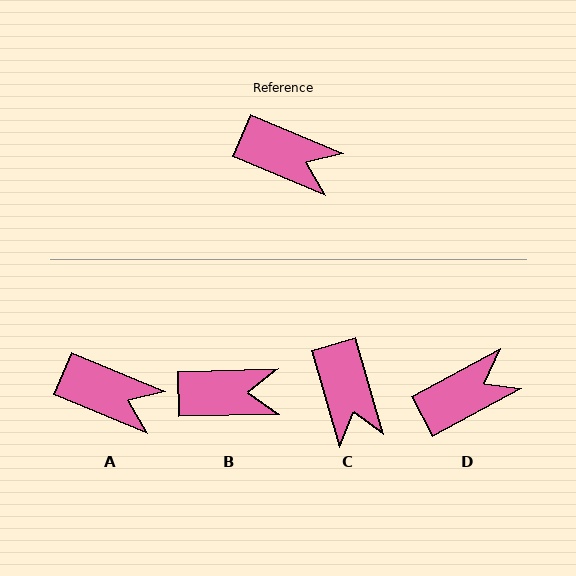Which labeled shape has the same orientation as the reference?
A.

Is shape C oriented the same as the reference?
No, it is off by about 51 degrees.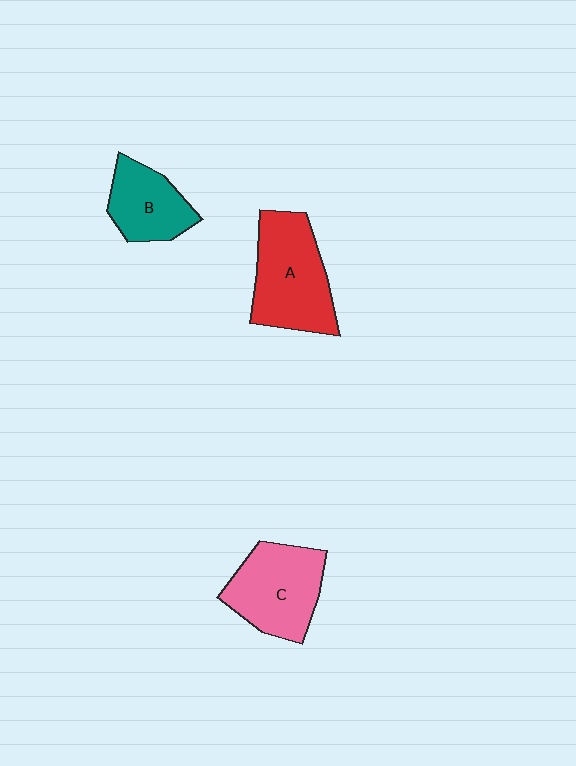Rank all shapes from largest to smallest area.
From largest to smallest: A (red), C (pink), B (teal).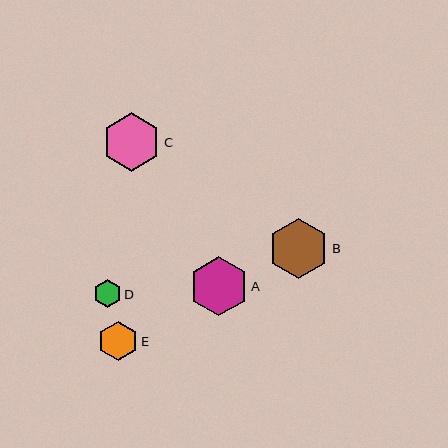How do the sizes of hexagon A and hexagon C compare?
Hexagon A and hexagon C are approximately the same size.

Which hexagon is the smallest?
Hexagon D is the smallest with a size of approximately 27 pixels.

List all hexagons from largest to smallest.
From largest to smallest: B, A, C, E, D.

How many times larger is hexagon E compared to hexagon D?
Hexagon E is approximately 1.4 times the size of hexagon D.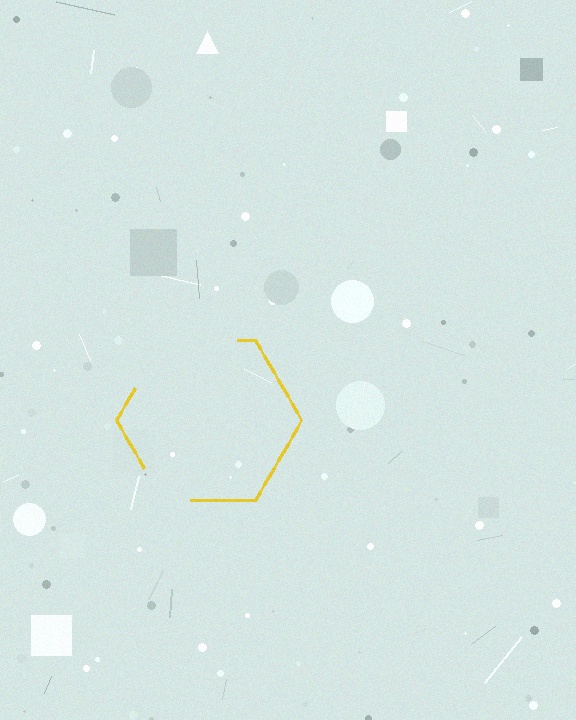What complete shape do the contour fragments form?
The contour fragments form a hexagon.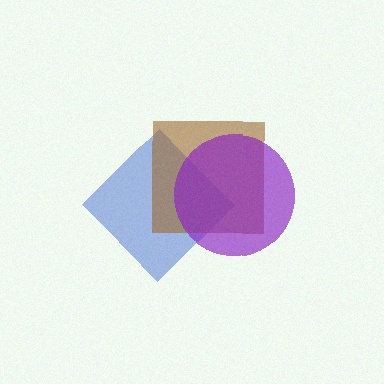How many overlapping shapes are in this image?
There are 3 overlapping shapes in the image.